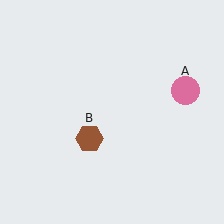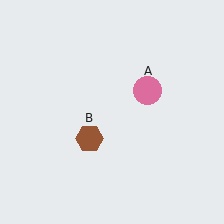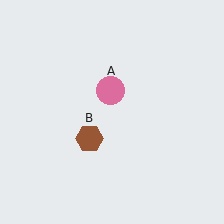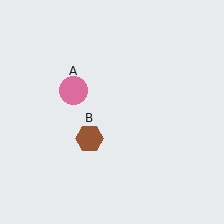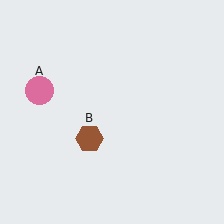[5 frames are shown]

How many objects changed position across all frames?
1 object changed position: pink circle (object A).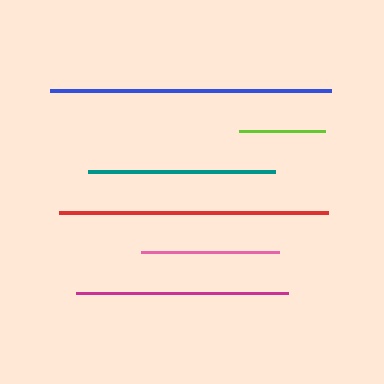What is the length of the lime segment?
The lime segment is approximately 86 pixels long.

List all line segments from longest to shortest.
From longest to shortest: blue, red, magenta, teal, pink, lime.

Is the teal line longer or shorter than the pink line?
The teal line is longer than the pink line.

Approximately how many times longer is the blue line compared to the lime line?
The blue line is approximately 3.3 times the length of the lime line.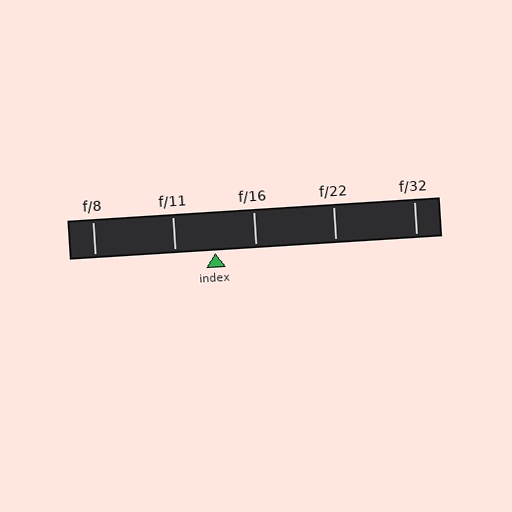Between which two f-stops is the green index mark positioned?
The index mark is between f/11 and f/16.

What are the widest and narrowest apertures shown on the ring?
The widest aperture shown is f/8 and the narrowest is f/32.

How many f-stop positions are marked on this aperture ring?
There are 5 f-stop positions marked.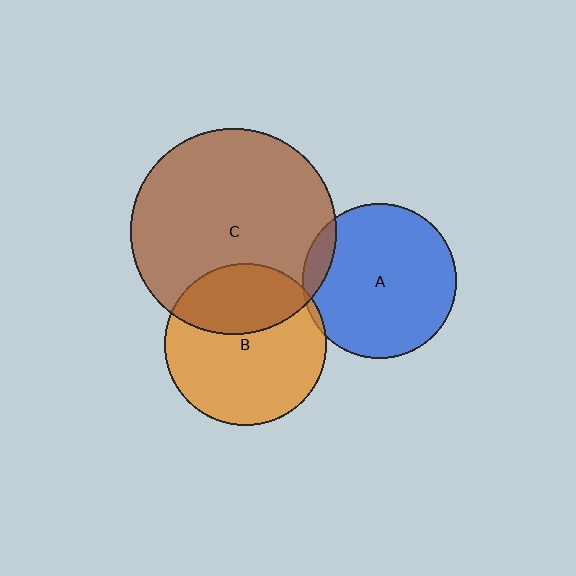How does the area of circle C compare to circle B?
Approximately 1.6 times.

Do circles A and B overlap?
Yes.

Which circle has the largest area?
Circle C (brown).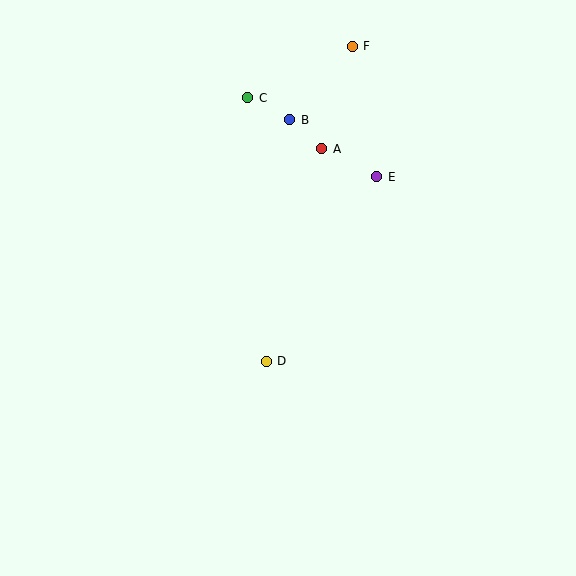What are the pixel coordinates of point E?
Point E is at (377, 177).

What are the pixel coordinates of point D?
Point D is at (266, 361).